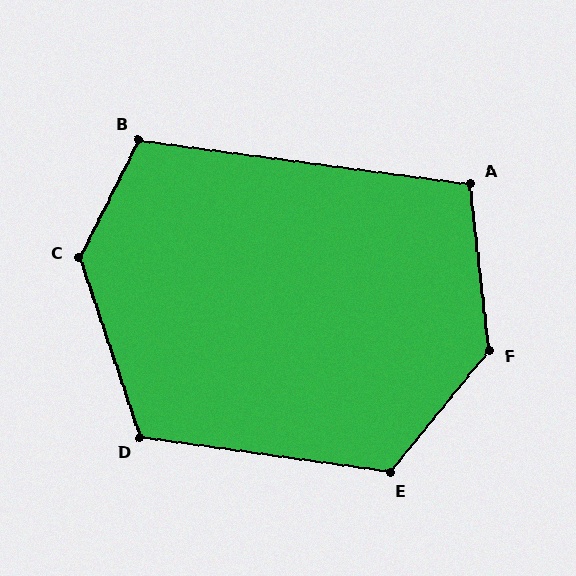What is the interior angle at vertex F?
Approximately 135 degrees (obtuse).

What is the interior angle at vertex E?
Approximately 121 degrees (obtuse).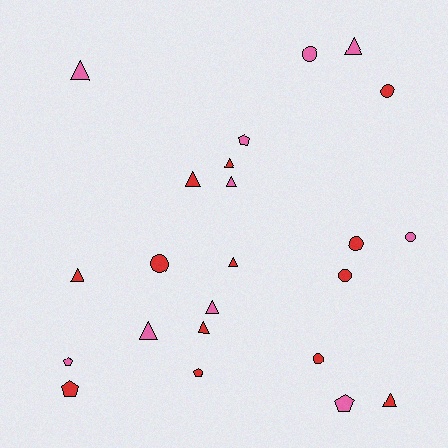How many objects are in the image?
There are 23 objects.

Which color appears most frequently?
Red, with 13 objects.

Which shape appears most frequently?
Triangle, with 11 objects.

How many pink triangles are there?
There are 5 pink triangles.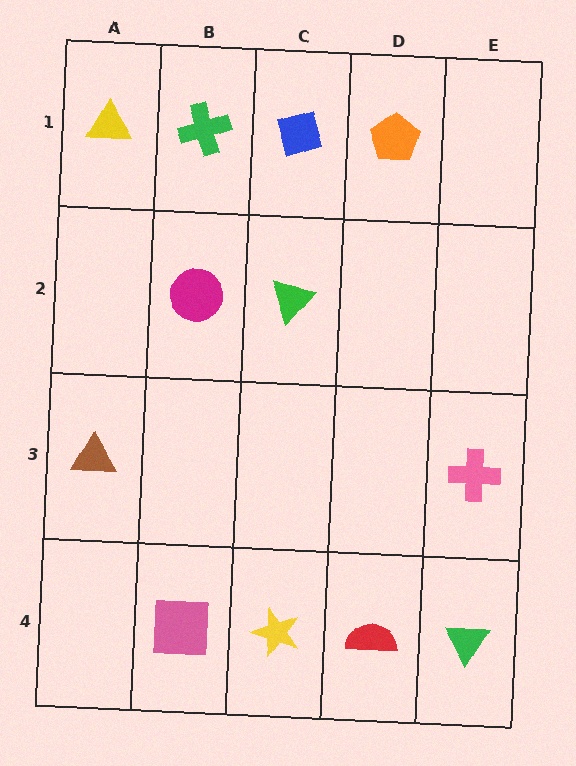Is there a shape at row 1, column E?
No, that cell is empty.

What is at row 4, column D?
A red semicircle.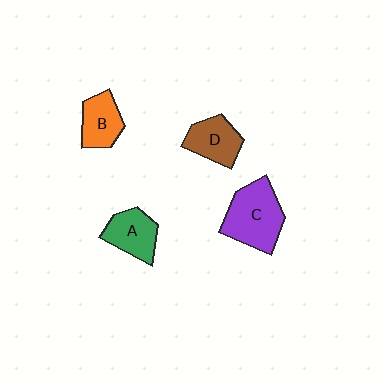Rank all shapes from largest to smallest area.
From largest to smallest: C (purple), A (green), D (brown), B (orange).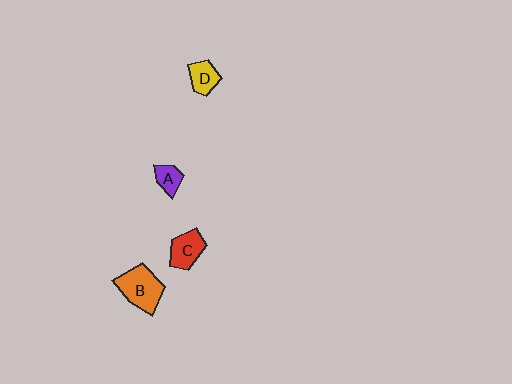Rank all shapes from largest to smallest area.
From largest to smallest: B (orange), C (red), D (yellow), A (purple).